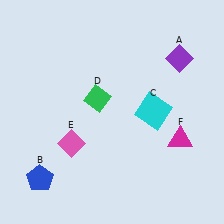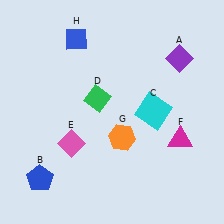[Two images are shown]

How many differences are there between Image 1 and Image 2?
There are 2 differences between the two images.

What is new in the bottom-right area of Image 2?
An orange hexagon (G) was added in the bottom-right area of Image 2.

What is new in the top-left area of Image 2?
A blue diamond (H) was added in the top-left area of Image 2.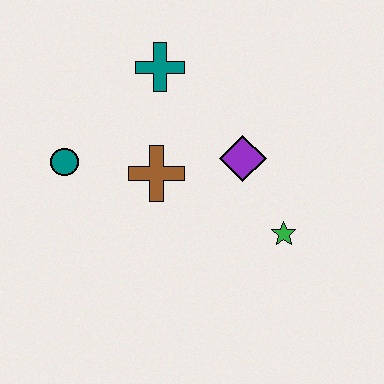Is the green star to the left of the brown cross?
No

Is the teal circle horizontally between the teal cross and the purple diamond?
No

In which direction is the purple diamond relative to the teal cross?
The purple diamond is below the teal cross.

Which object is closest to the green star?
The purple diamond is closest to the green star.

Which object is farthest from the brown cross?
The green star is farthest from the brown cross.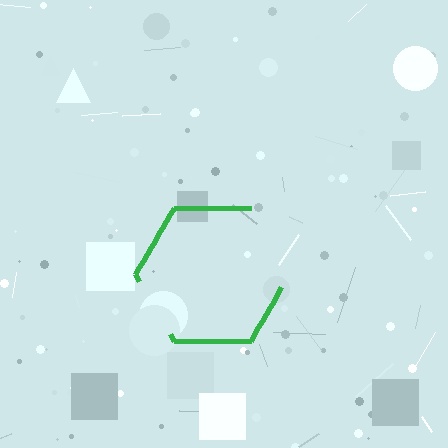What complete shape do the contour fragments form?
The contour fragments form a hexagon.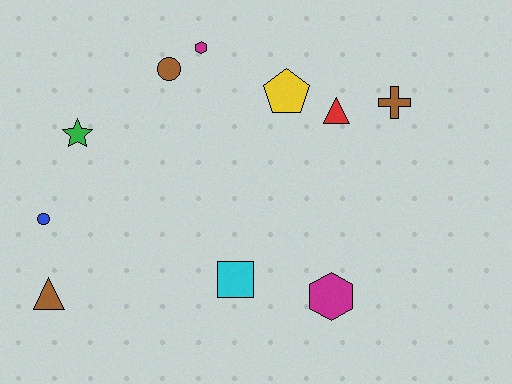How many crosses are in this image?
There is 1 cross.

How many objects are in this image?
There are 10 objects.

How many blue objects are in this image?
There is 1 blue object.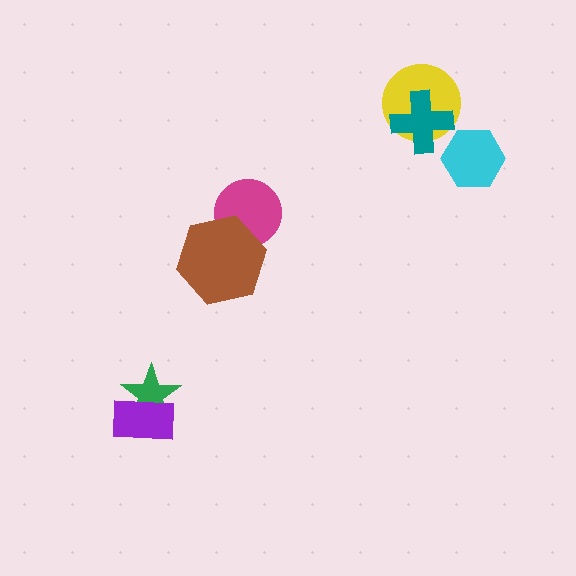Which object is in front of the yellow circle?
The teal cross is in front of the yellow circle.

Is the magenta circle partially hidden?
Yes, it is partially covered by another shape.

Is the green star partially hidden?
Yes, it is partially covered by another shape.